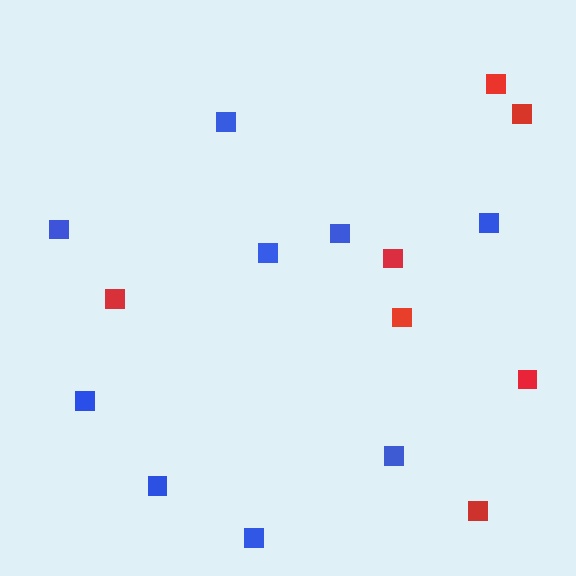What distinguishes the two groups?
There are 2 groups: one group of red squares (7) and one group of blue squares (9).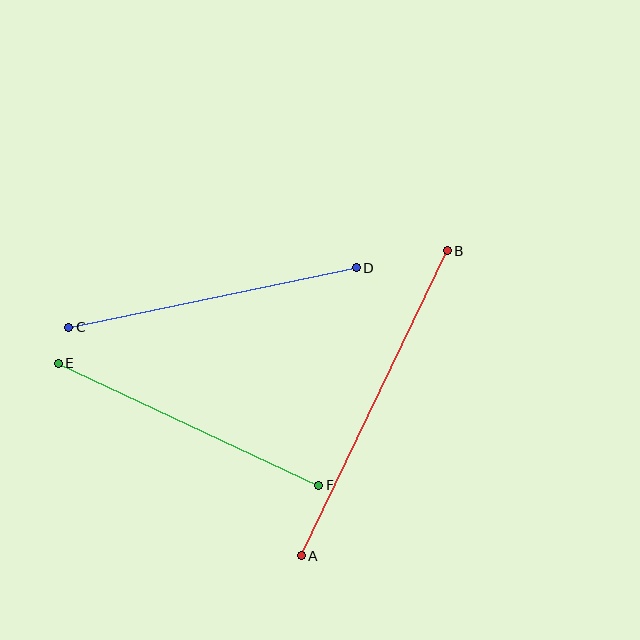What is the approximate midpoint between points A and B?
The midpoint is at approximately (374, 403) pixels.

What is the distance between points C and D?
The distance is approximately 294 pixels.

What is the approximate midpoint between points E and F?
The midpoint is at approximately (188, 424) pixels.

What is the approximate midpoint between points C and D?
The midpoint is at approximately (212, 297) pixels.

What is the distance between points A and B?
The distance is approximately 338 pixels.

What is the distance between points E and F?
The distance is approximately 287 pixels.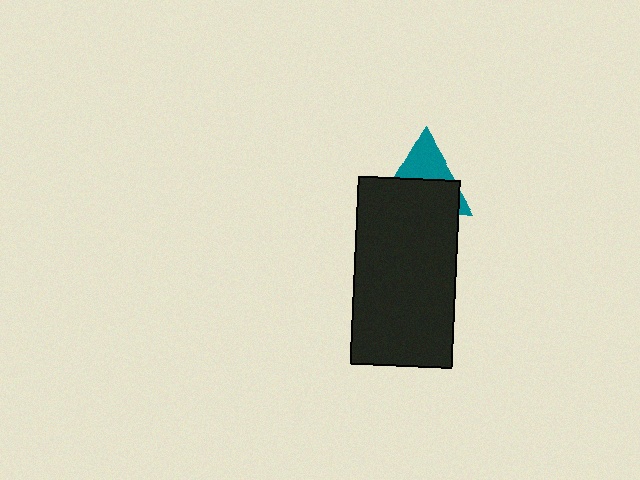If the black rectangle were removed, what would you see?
You would see the complete teal triangle.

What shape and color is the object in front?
The object in front is a black rectangle.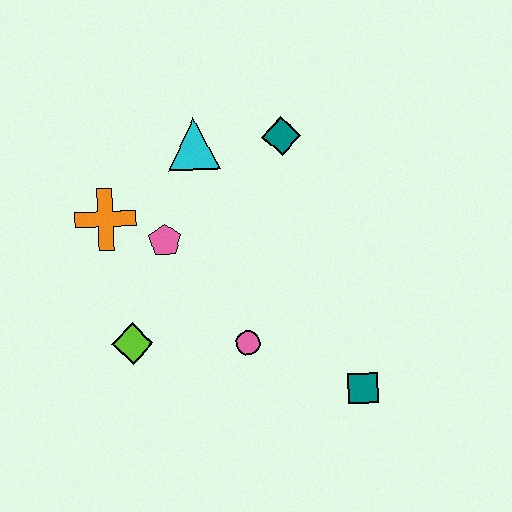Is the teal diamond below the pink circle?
No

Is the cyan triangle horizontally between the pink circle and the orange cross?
Yes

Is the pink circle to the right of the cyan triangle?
Yes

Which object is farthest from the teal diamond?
The teal square is farthest from the teal diamond.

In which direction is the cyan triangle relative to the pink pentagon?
The cyan triangle is above the pink pentagon.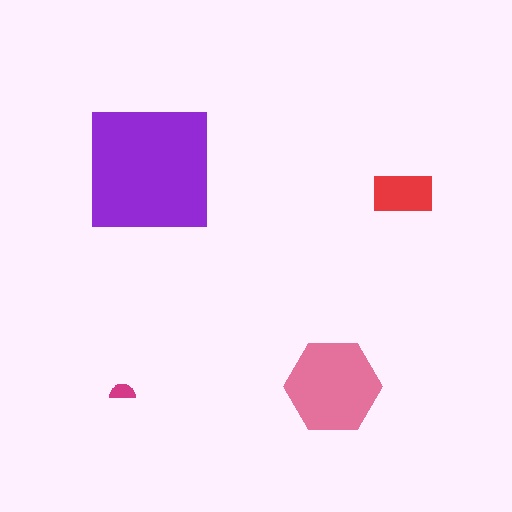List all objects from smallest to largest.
The magenta semicircle, the red rectangle, the pink hexagon, the purple square.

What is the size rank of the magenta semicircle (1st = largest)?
4th.